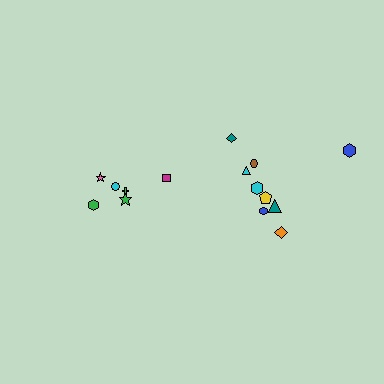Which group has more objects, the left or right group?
The right group.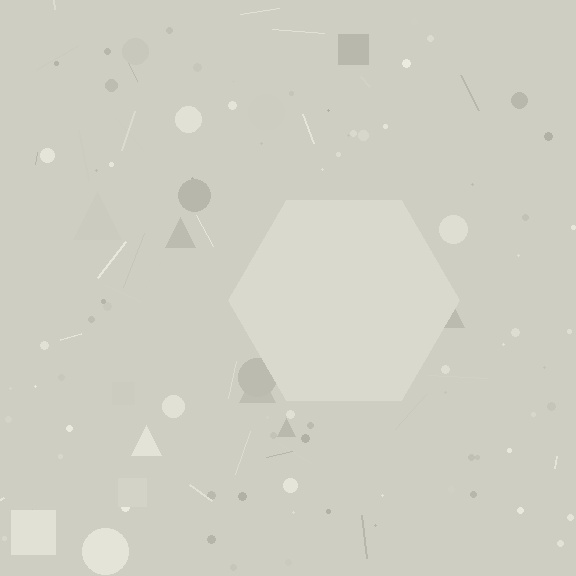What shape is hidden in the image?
A hexagon is hidden in the image.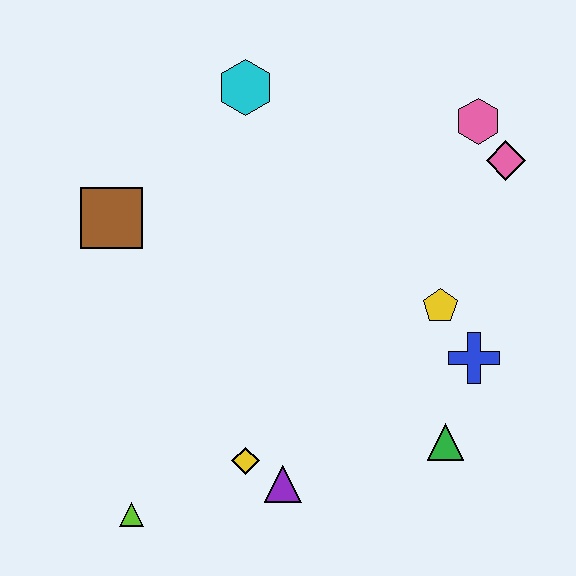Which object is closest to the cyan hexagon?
The brown square is closest to the cyan hexagon.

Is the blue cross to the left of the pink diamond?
Yes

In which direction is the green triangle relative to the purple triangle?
The green triangle is to the right of the purple triangle.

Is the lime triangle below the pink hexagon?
Yes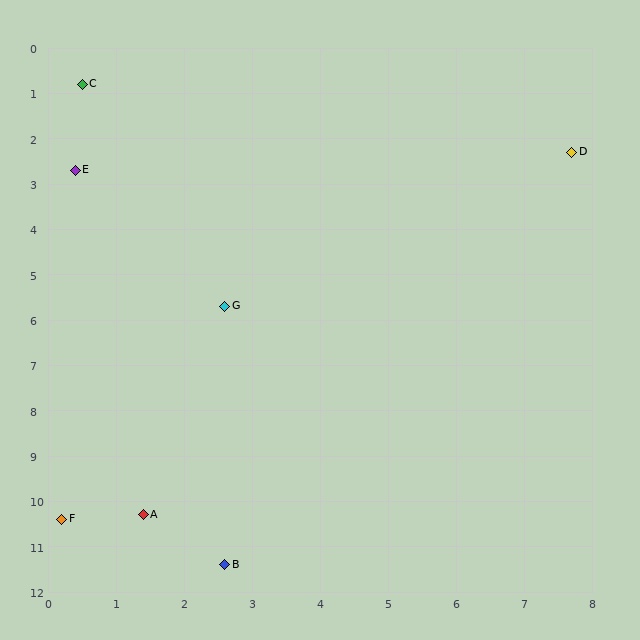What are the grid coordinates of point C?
Point C is at approximately (0.5, 0.8).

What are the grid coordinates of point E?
Point E is at approximately (0.4, 2.7).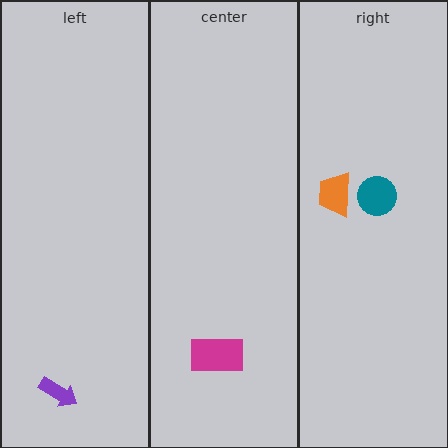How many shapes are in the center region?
1.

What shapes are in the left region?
The purple arrow.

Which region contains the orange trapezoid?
The right region.